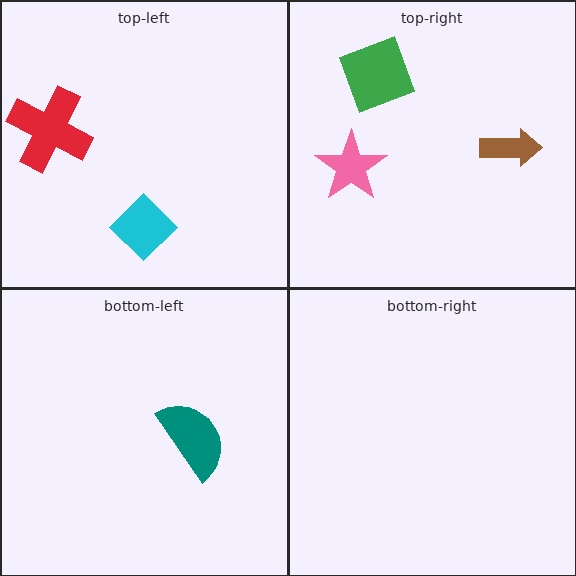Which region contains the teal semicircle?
The bottom-left region.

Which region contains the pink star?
The top-right region.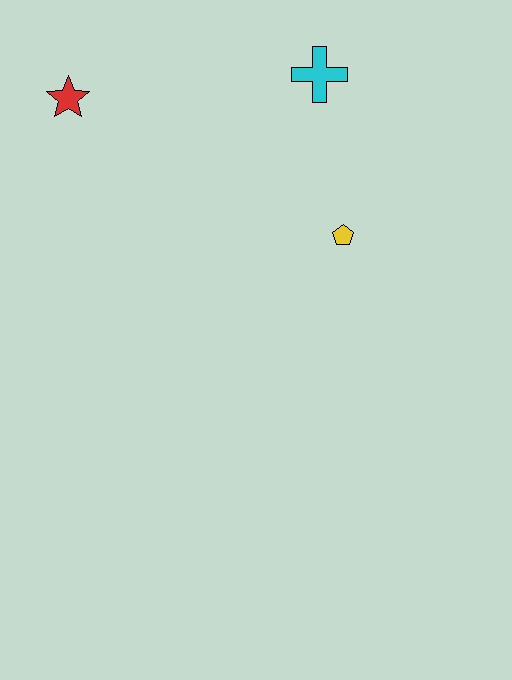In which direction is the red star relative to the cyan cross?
The red star is to the left of the cyan cross.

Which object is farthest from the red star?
The yellow pentagon is farthest from the red star.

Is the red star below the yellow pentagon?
No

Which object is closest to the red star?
The cyan cross is closest to the red star.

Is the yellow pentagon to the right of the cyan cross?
Yes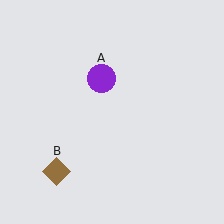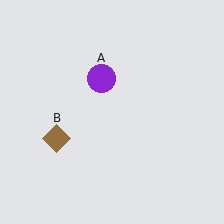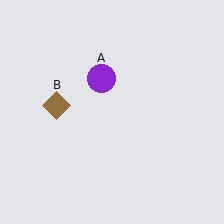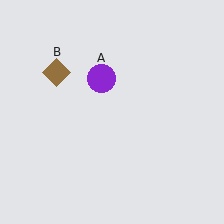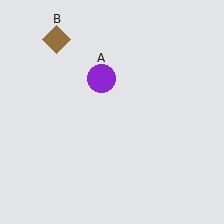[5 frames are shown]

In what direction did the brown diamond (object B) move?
The brown diamond (object B) moved up.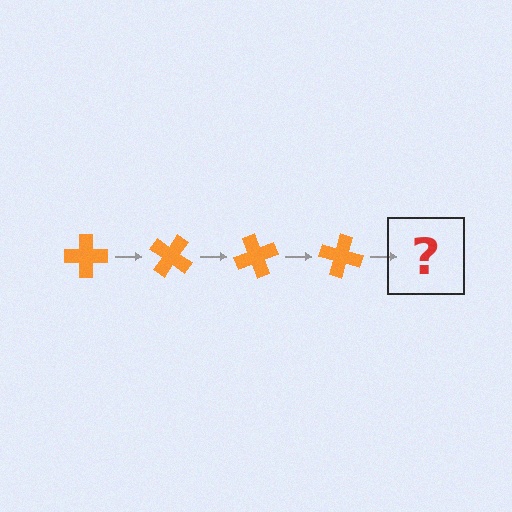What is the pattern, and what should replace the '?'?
The pattern is that the cross rotates 35 degrees each step. The '?' should be an orange cross rotated 140 degrees.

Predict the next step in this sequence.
The next step is an orange cross rotated 140 degrees.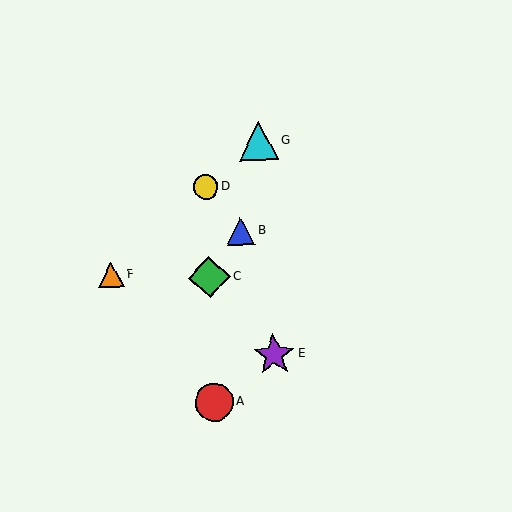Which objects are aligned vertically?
Objects A, C, D are aligned vertically.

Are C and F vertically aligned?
No, C is at x≈209 and F is at x≈111.